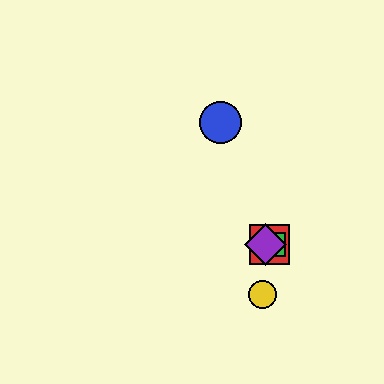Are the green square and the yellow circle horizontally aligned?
No, the green square is at y≈244 and the yellow circle is at y≈295.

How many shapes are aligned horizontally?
3 shapes (the red square, the green square, the purple diamond) are aligned horizontally.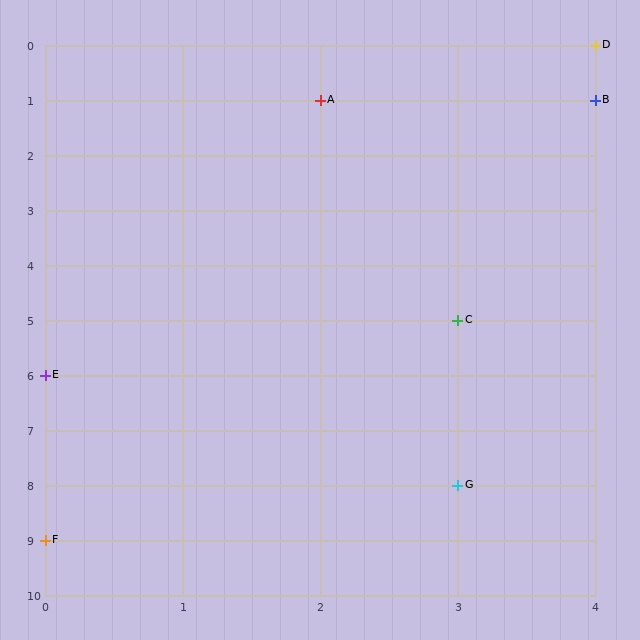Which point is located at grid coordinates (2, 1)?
Point A is at (2, 1).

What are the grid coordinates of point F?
Point F is at grid coordinates (0, 9).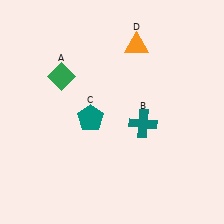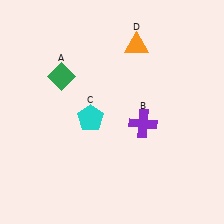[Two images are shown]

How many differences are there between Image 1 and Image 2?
There are 2 differences between the two images.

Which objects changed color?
B changed from teal to purple. C changed from teal to cyan.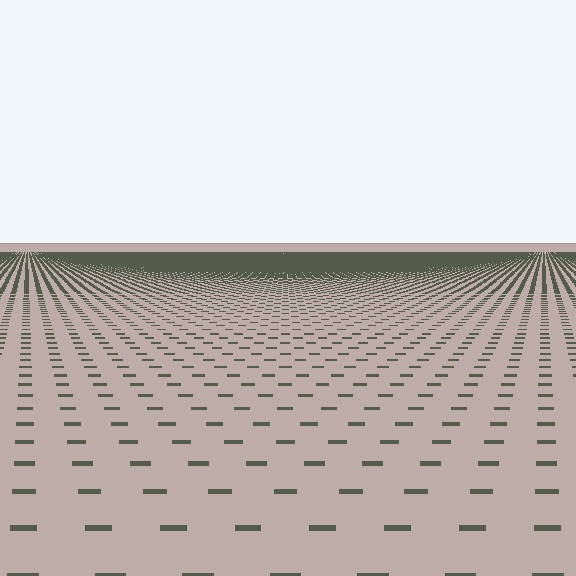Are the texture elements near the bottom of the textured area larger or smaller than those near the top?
Larger. Near the bottom, elements are closer to the viewer and appear at a bigger on-screen size.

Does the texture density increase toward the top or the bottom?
Density increases toward the top.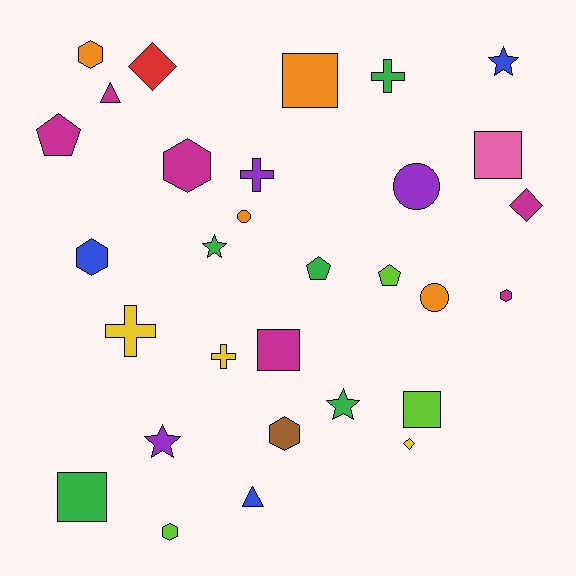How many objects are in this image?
There are 30 objects.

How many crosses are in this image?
There are 4 crosses.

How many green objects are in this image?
There are 5 green objects.